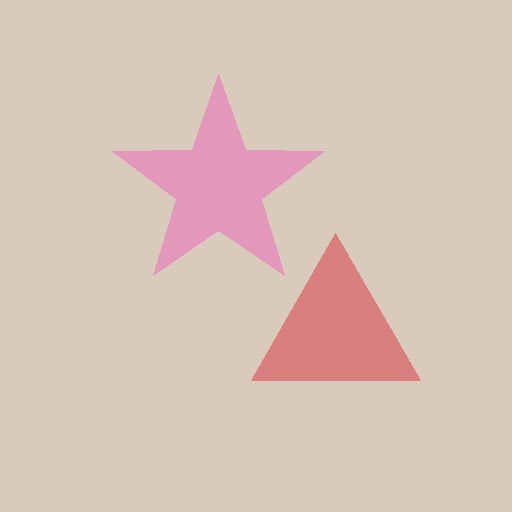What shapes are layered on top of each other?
The layered shapes are: a red triangle, a pink star.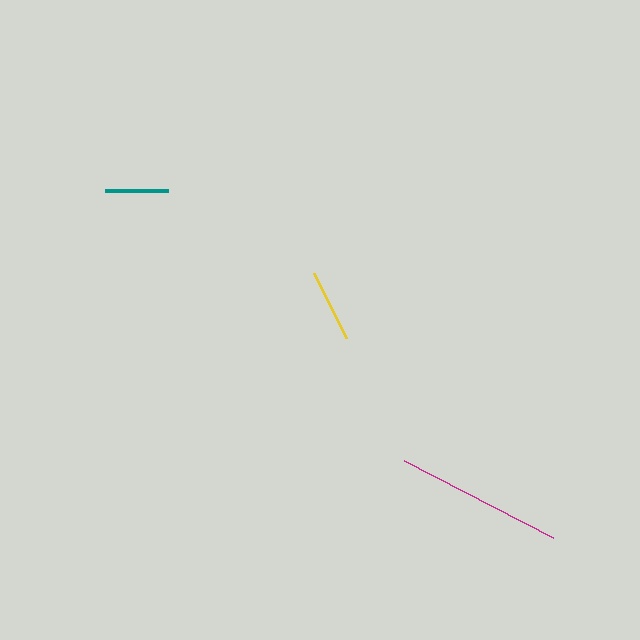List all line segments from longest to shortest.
From longest to shortest: magenta, yellow, teal.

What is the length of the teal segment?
The teal segment is approximately 63 pixels long.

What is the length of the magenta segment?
The magenta segment is approximately 167 pixels long.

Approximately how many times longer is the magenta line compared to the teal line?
The magenta line is approximately 2.6 times the length of the teal line.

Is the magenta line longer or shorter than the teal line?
The magenta line is longer than the teal line.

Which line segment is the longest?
The magenta line is the longest at approximately 167 pixels.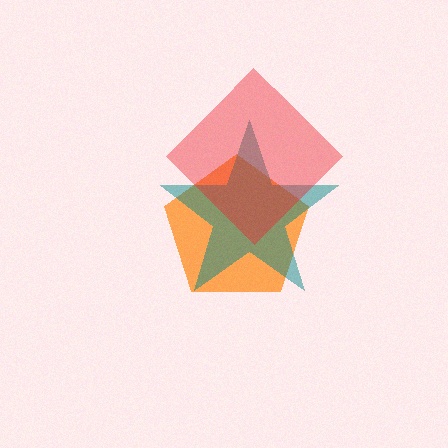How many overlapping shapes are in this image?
There are 3 overlapping shapes in the image.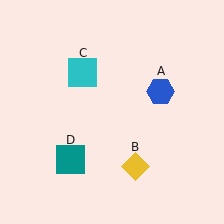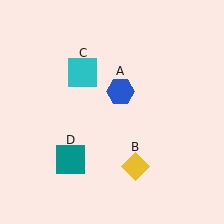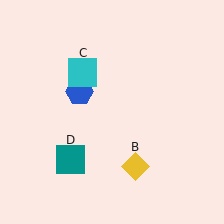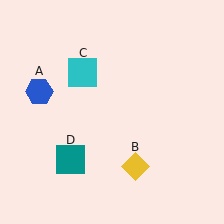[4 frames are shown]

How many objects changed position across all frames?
1 object changed position: blue hexagon (object A).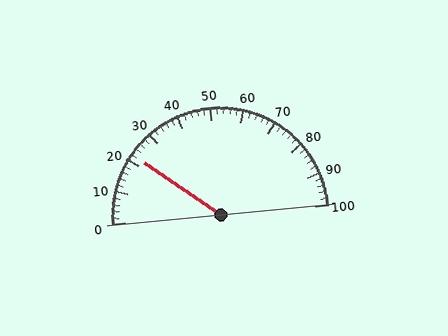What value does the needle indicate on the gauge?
The needle indicates approximately 22.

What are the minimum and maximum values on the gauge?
The gauge ranges from 0 to 100.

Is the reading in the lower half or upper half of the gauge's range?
The reading is in the lower half of the range (0 to 100).